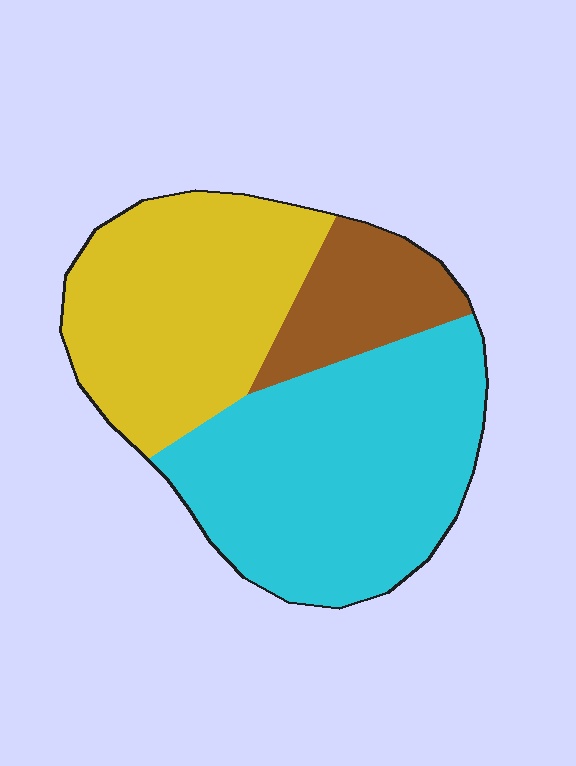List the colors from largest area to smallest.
From largest to smallest: cyan, yellow, brown.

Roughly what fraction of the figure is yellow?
Yellow takes up about three eighths (3/8) of the figure.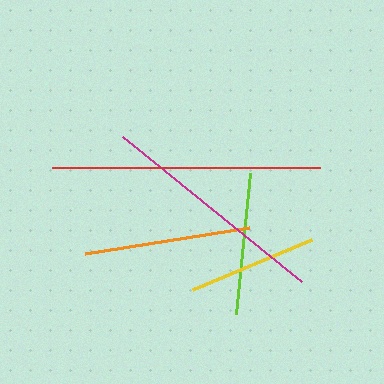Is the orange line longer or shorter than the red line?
The red line is longer than the orange line.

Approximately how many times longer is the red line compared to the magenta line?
The red line is approximately 1.2 times the length of the magenta line.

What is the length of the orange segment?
The orange segment is approximately 165 pixels long.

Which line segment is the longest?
The red line is the longest at approximately 267 pixels.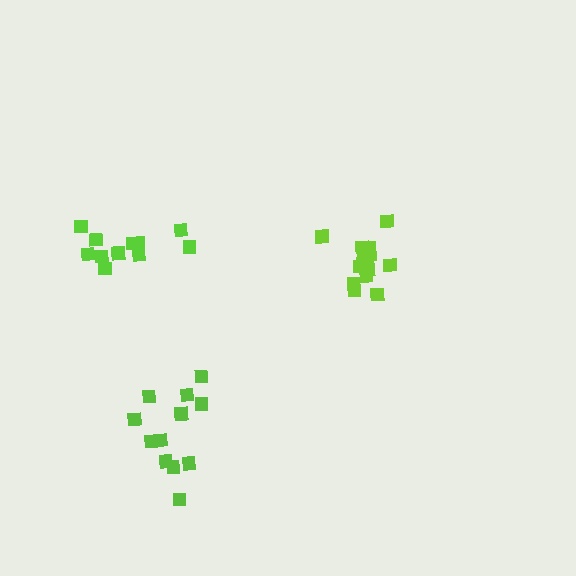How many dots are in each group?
Group 1: 12 dots, Group 2: 11 dots, Group 3: 16 dots (39 total).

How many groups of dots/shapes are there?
There are 3 groups.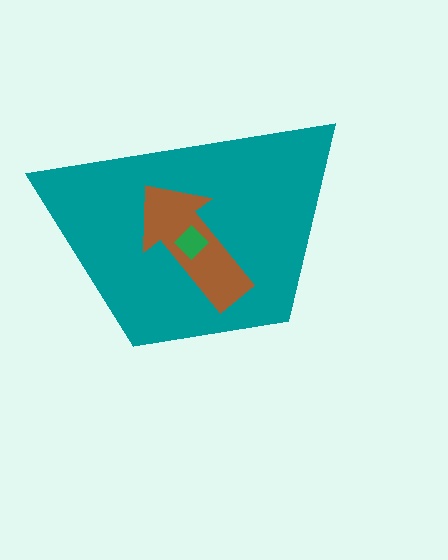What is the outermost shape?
The teal trapezoid.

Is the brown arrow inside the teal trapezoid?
Yes.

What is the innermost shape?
The green diamond.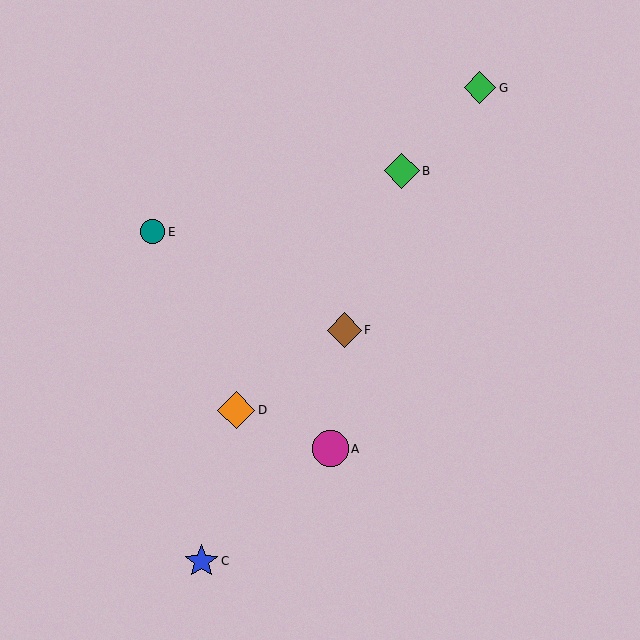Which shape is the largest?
The orange diamond (labeled D) is the largest.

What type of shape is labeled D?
Shape D is an orange diamond.